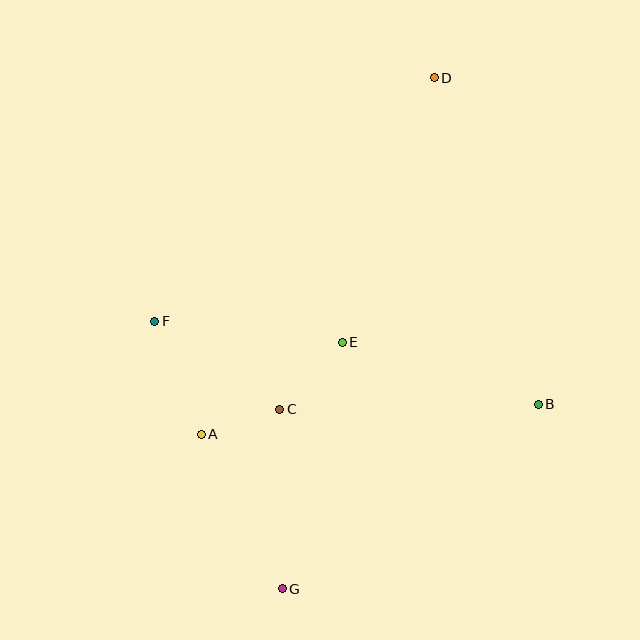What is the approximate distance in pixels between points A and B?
The distance between A and B is approximately 339 pixels.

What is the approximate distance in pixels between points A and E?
The distance between A and E is approximately 169 pixels.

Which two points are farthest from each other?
Points D and G are farthest from each other.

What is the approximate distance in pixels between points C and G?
The distance between C and G is approximately 179 pixels.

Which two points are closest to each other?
Points A and C are closest to each other.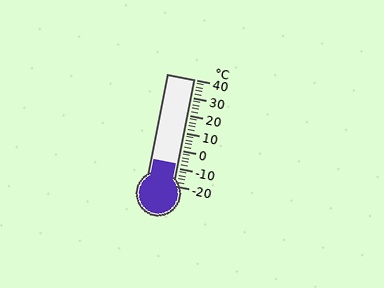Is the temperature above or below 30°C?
The temperature is below 30°C.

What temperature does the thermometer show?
The thermometer shows approximately -8°C.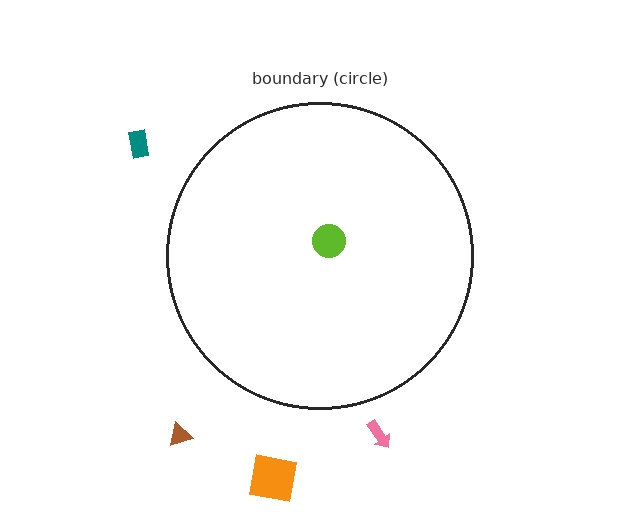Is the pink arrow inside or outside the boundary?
Outside.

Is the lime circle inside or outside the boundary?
Inside.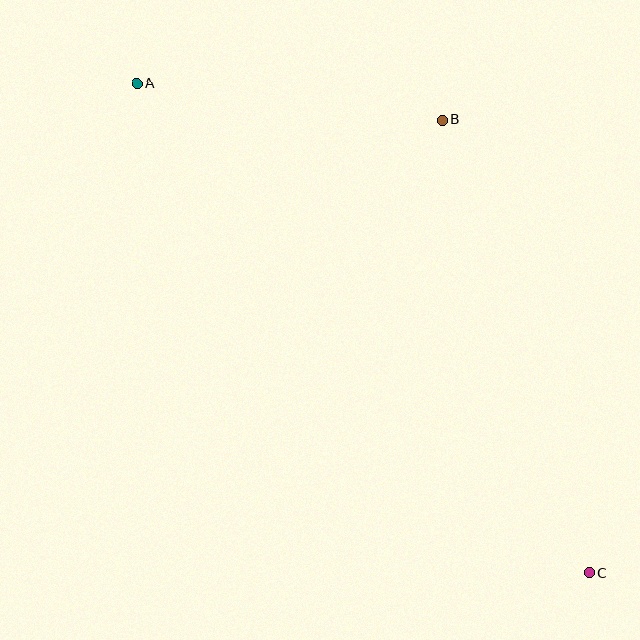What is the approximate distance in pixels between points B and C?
The distance between B and C is approximately 476 pixels.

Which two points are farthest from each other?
Points A and C are farthest from each other.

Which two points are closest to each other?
Points A and B are closest to each other.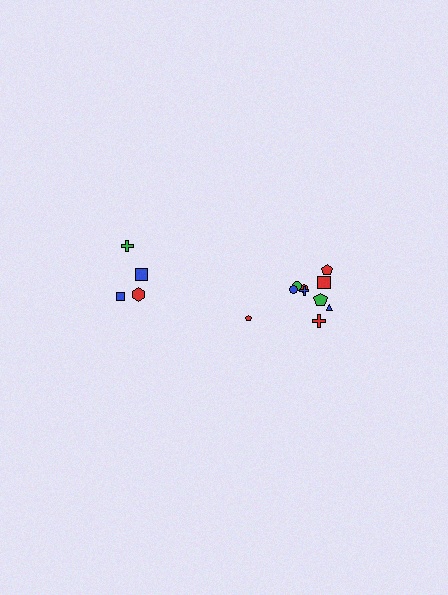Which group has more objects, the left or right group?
The right group.